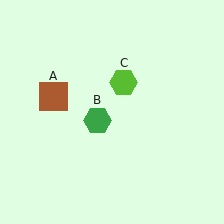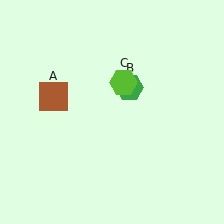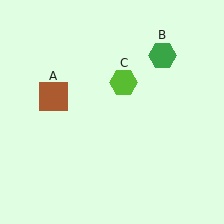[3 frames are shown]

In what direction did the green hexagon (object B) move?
The green hexagon (object B) moved up and to the right.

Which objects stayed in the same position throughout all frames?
Brown square (object A) and lime hexagon (object C) remained stationary.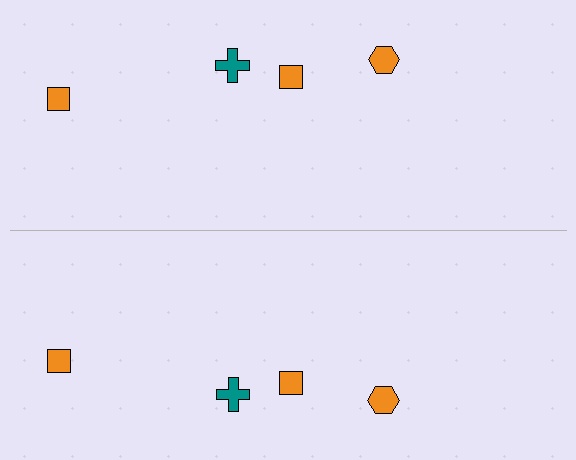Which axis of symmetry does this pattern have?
The pattern has a horizontal axis of symmetry running through the center of the image.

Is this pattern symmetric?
Yes, this pattern has bilateral (reflection) symmetry.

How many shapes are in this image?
There are 8 shapes in this image.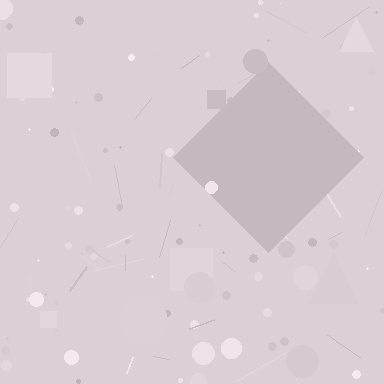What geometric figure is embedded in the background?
A diamond is embedded in the background.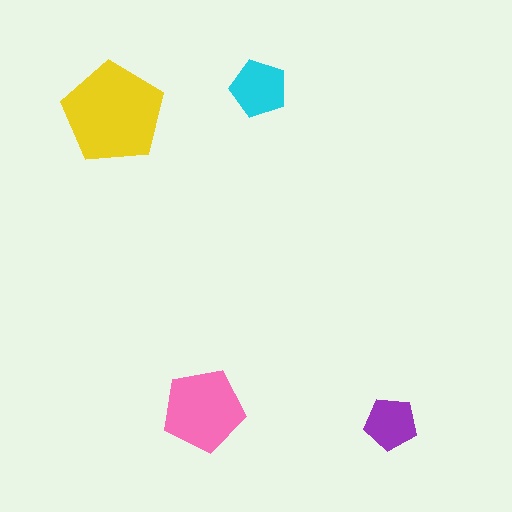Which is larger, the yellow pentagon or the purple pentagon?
The yellow one.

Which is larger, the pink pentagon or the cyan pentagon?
The pink one.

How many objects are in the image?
There are 4 objects in the image.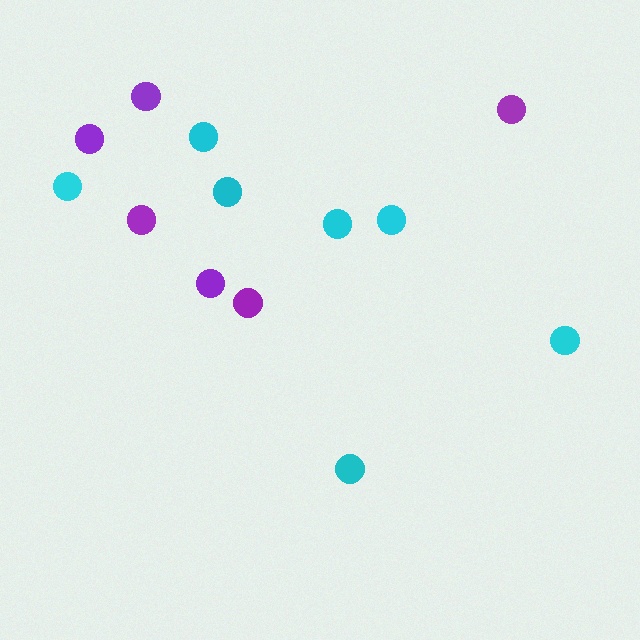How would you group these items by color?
There are 2 groups: one group of purple circles (6) and one group of cyan circles (7).